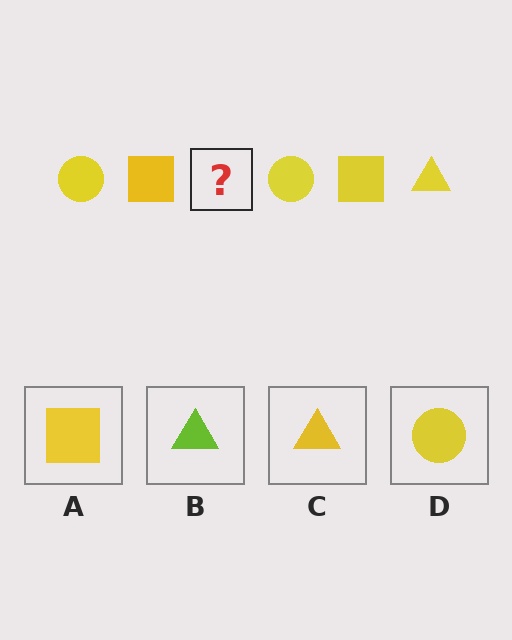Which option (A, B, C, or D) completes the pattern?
C.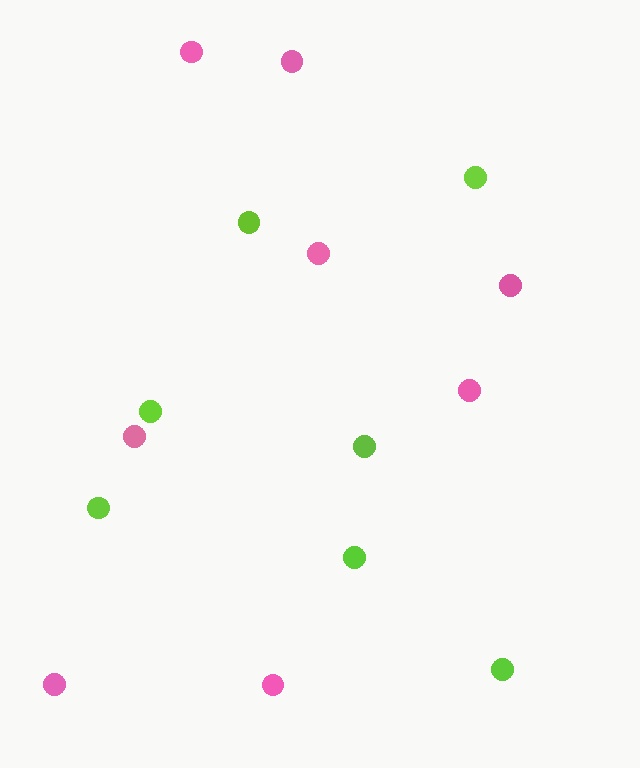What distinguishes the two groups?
There are 2 groups: one group of lime circles (7) and one group of pink circles (8).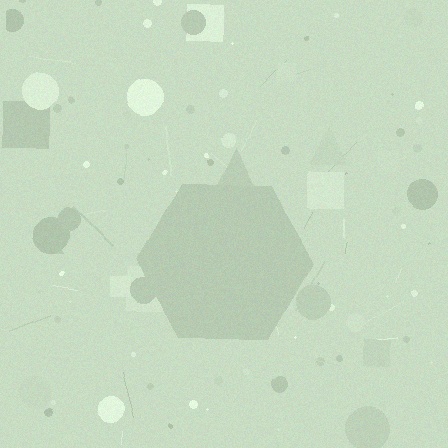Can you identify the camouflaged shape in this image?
The camouflaged shape is a hexagon.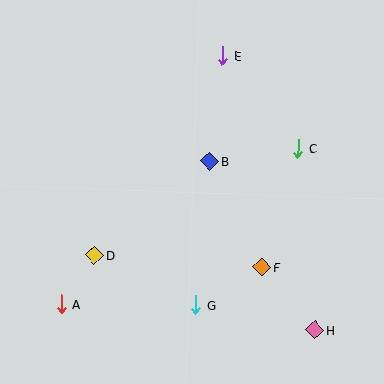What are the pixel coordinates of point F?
Point F is at (262, 267).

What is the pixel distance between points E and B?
The distance between E and B is 106 pixels.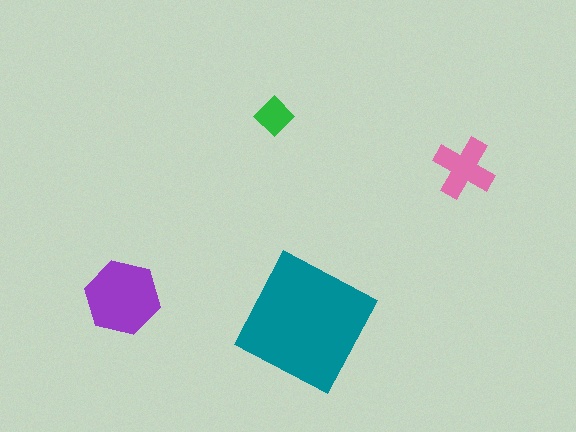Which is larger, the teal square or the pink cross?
The teal square.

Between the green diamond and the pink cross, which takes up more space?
The pink cross.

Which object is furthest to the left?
The purple hexagon is leftmost.